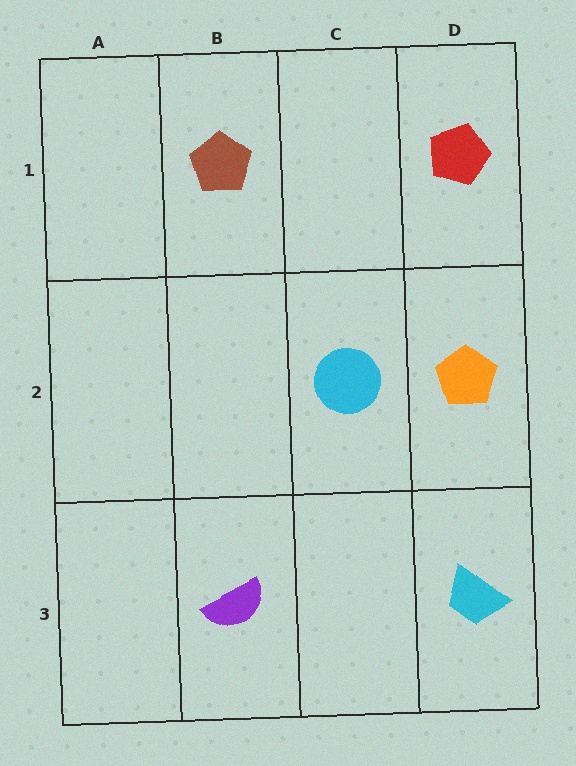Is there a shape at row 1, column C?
No, that cell is empty.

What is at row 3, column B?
A purple semicircle.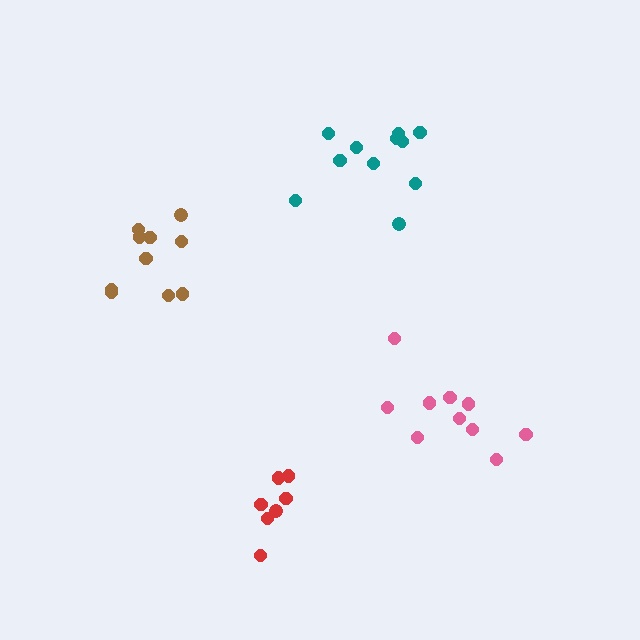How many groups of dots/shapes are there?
There are 4 groups.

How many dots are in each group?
Group 1: 11 dots, Group 2: 7 dots, Group 3: 10 dots, Group 4: 10 dots (38 total).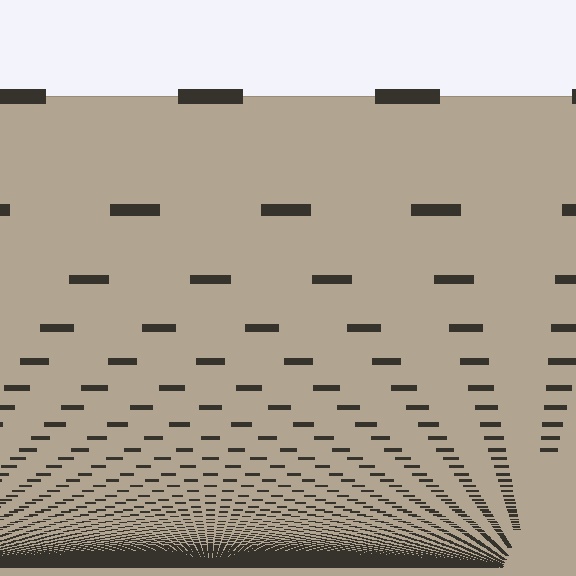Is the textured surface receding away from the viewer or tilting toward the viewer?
The surface appears to tilt toward the viewer. Texture elements get larger and sparser toward the top.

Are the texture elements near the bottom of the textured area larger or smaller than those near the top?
Smaller. The gradient is inverted — elements near the bottom are smaller and denser.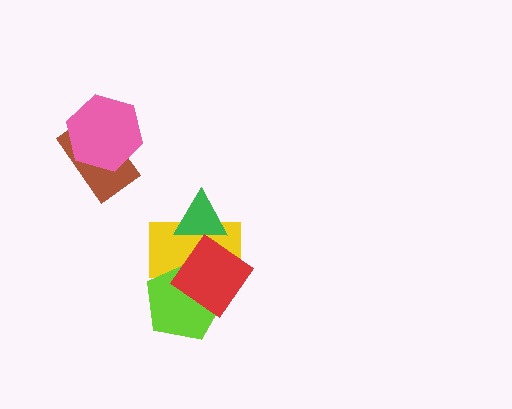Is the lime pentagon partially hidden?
Yes, it is partially covered by another shape.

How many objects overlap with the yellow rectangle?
3 objects overlap with the yellow rectangle.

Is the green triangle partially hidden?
Yes, it is partially covered by another shape.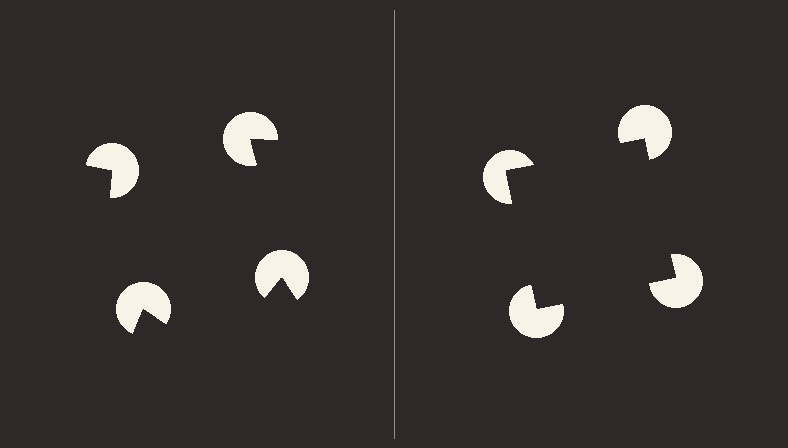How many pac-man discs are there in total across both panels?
8 — 4 on each side.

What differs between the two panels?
The pac-man discs are positioned identically on both sides; only the wedge orientations differ. On the right they align to a square; on the left they are misaligned.